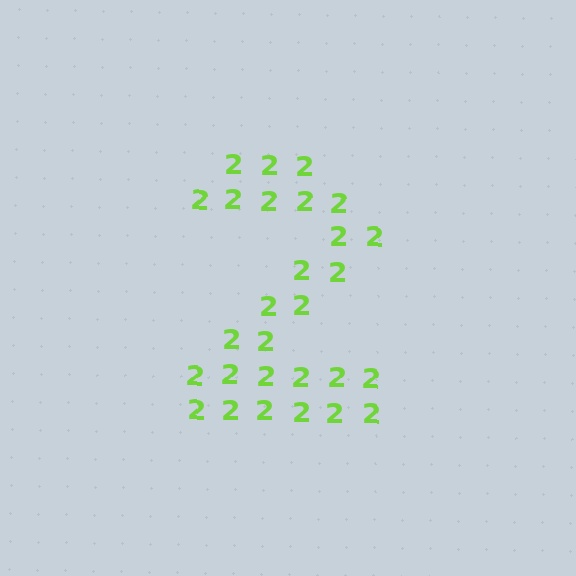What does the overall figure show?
The overall figure shows the digit 2.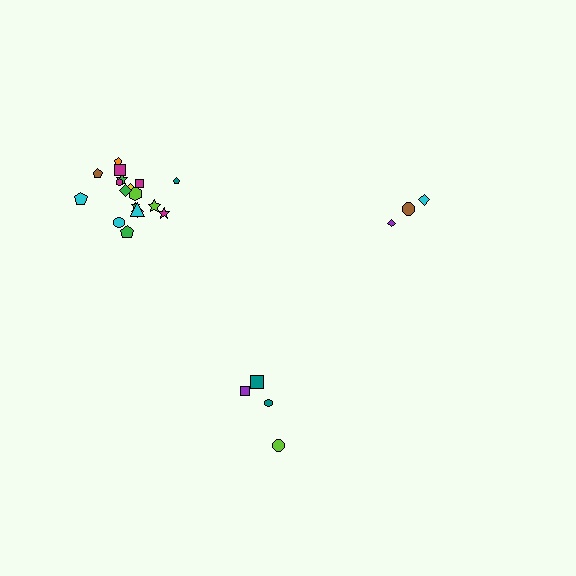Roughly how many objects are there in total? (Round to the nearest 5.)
Roughly 25 objects in total.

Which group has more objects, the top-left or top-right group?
The top-left group.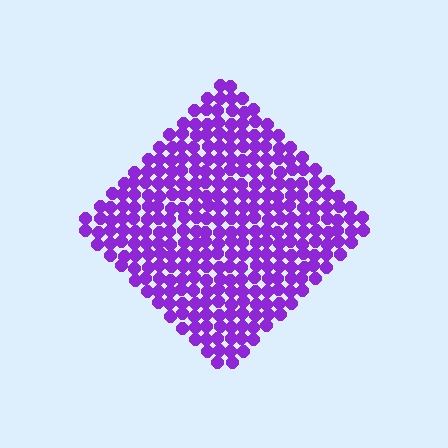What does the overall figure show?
The overall figure shows a diamond.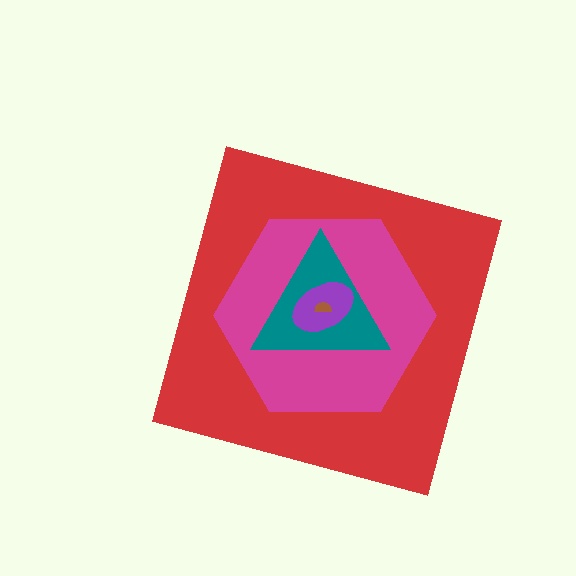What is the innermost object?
The brown semicircle.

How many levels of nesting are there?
5.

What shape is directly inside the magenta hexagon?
The teal triangle.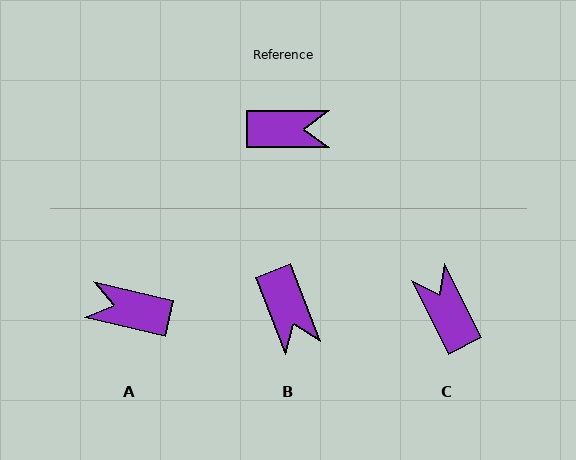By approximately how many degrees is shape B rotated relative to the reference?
Approximately 69 degrees clockwise.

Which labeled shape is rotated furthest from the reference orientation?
A, about 167 degrees away.